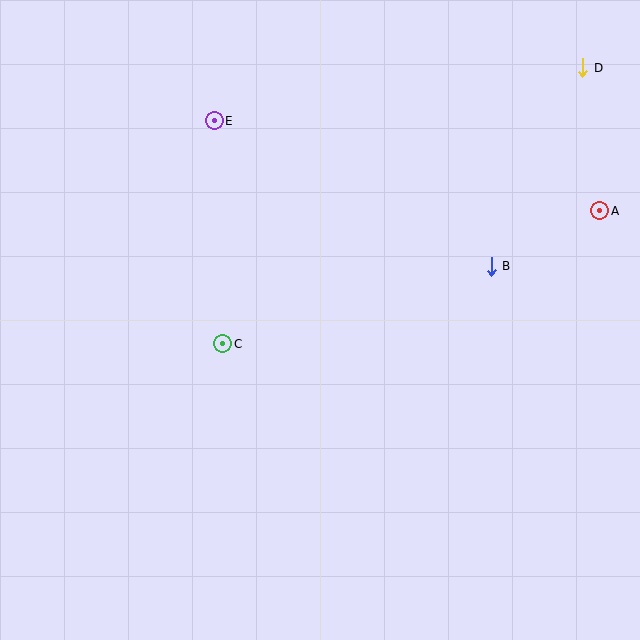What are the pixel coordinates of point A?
Point A is at (600, 211).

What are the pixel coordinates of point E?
Point E is at (214, 121).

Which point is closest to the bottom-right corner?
Point B is closest to the bottom-right corner.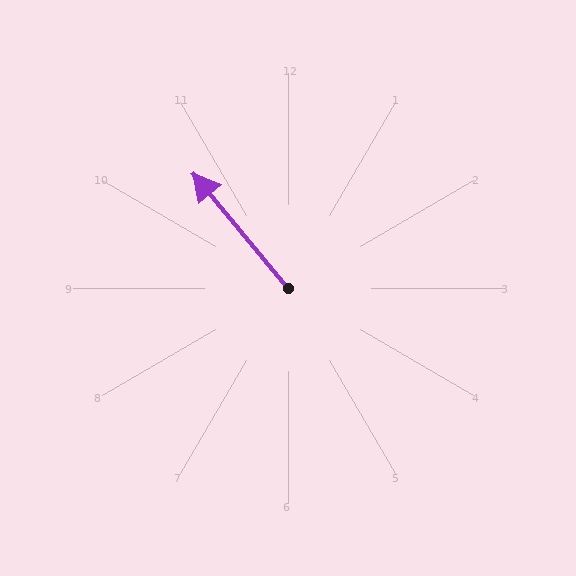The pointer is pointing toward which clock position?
Roughly 11 o'clock.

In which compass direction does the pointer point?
Northwest.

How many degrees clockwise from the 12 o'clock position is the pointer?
Approximately 320 degrees.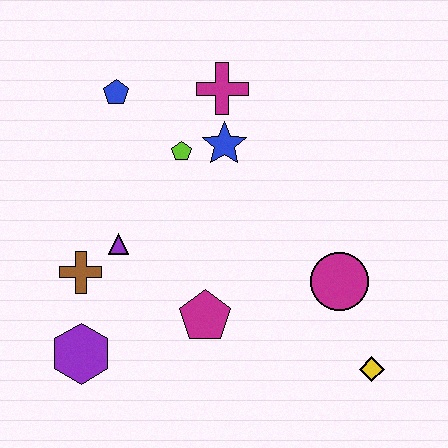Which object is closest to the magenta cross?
The blue star is closest to the magenta cross.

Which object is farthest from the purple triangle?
The yellow diamond is farthest from the purple triangle.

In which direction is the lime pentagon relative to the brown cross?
The lime pentagon is above the brown cross.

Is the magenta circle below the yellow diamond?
No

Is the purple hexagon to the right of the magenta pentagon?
No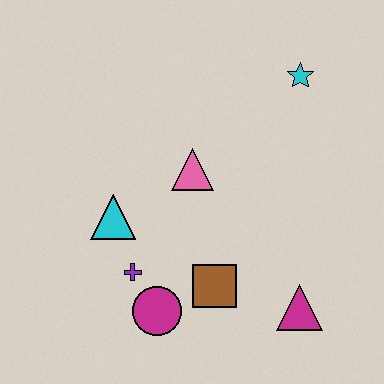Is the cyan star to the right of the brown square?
Yes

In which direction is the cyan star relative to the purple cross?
The cyan star is above the purple cross.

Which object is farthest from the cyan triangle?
The cyan star is farthest from the cyan triangle.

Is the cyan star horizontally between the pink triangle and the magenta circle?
No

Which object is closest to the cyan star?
The pink triangle is closest to the cyan star.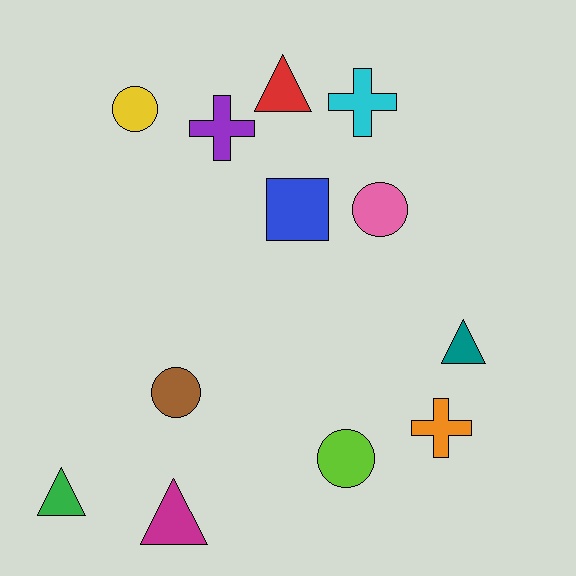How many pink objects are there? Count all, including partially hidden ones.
There is 1 pink object.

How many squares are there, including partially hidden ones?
There is 1 square.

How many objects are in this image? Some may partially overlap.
There are 12 objects.